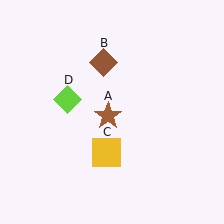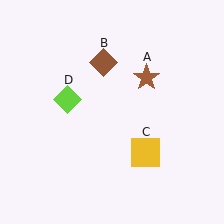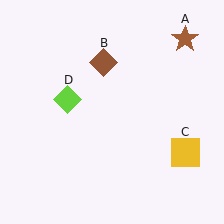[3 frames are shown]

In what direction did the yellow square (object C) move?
The yellow square (object C) moved right.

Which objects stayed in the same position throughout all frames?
Brown diamond (object B) and lime diamond (object D) remained stationary.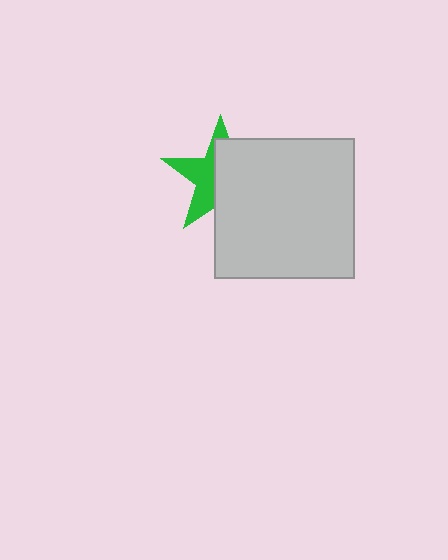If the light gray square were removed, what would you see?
You would see the complete green star.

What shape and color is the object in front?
The object in front is a light gray square.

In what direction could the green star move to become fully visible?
The green star could move left. That would shift it out from behind the light gray square entirely.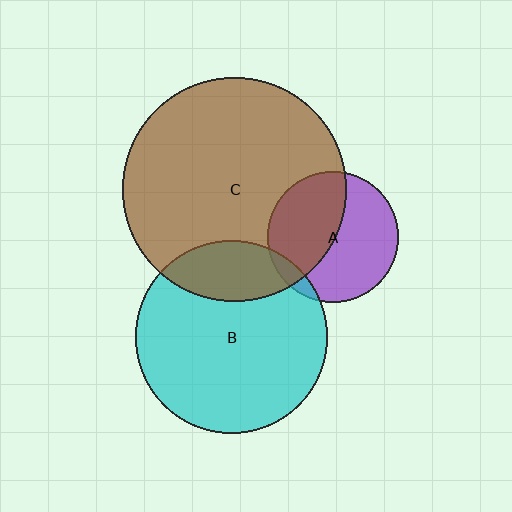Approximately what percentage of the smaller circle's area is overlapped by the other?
Approximately 5%.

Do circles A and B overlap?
Yes.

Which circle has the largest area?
Circle C (brown).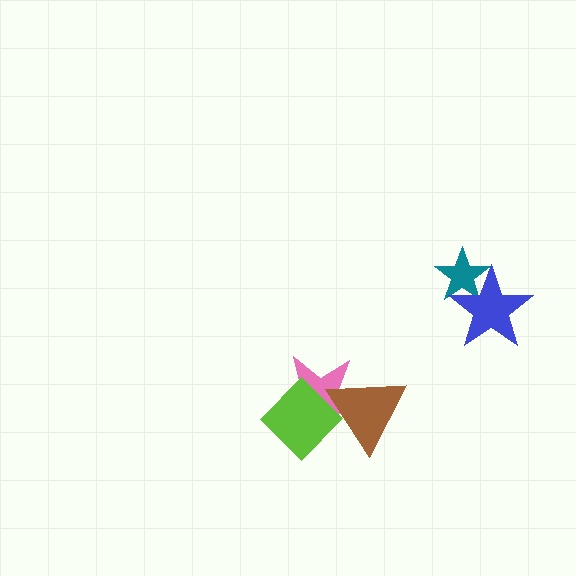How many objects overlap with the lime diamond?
2 objects overlap with the lime diamond.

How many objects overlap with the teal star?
1 object overlaps with the teal star.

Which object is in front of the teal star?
The blue star is in front of the teal star.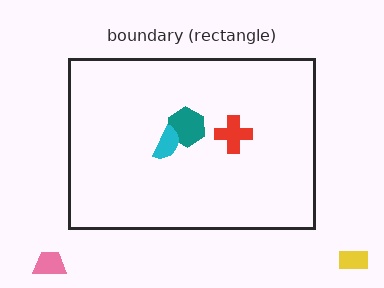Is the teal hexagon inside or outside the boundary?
Inside.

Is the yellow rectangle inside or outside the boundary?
Outside.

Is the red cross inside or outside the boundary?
Inside.